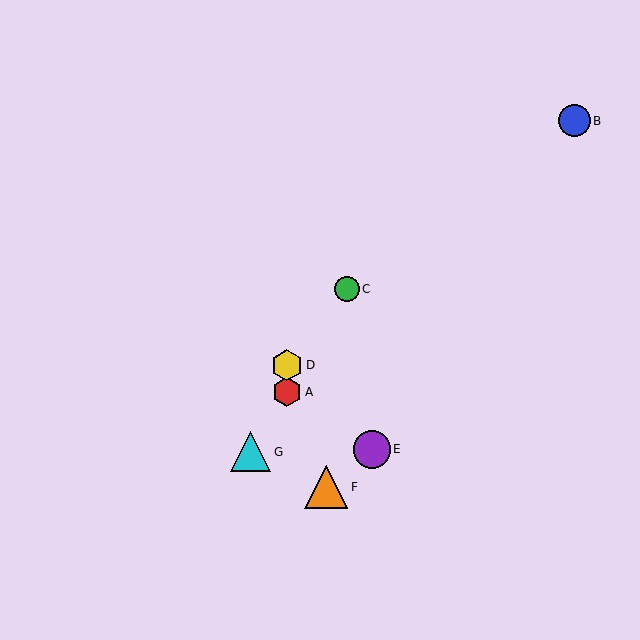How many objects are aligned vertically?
2 objects (A, D) are aligned vertically.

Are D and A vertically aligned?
Yes, both are at x≈287.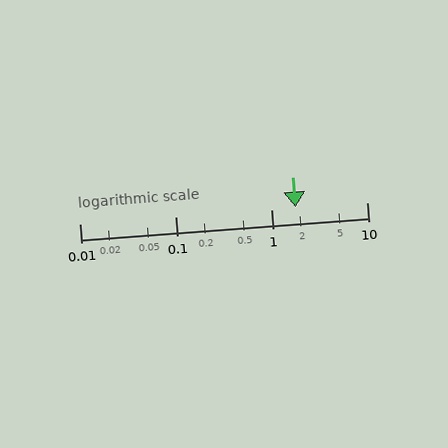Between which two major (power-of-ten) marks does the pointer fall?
The pointer is between 1 and 10.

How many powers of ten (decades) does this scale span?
The scale spans 3 decades, from 0.01 to 10.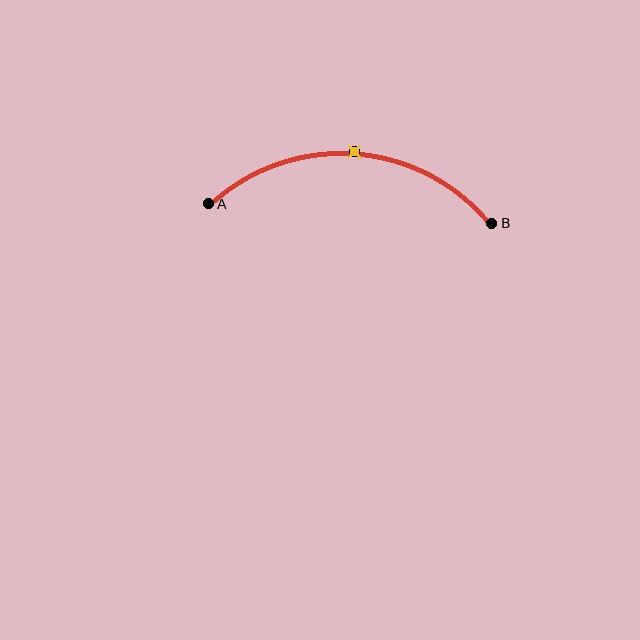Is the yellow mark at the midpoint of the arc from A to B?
Yes. The yellow mark lies on the arc at equal arc-length from both A and B — it is the arc midpoint.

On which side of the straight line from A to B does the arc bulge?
The arc bulges above the straight line connecting A and B.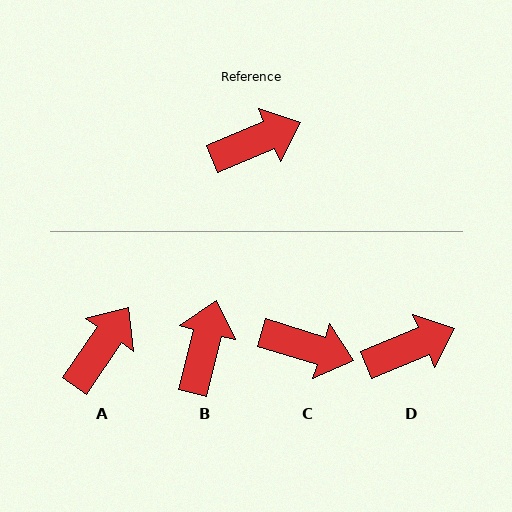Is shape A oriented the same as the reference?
No, it is off by about 33 degrees.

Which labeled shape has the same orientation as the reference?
D.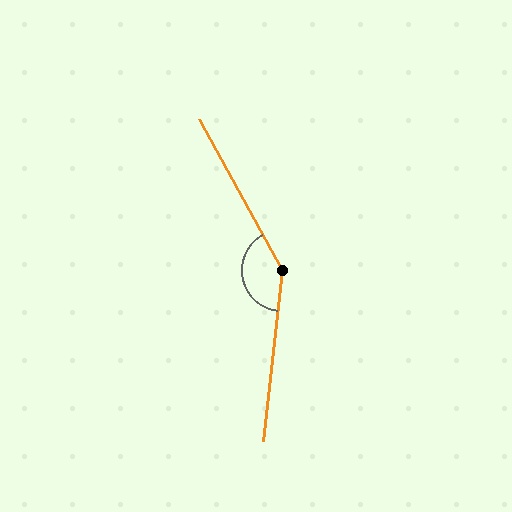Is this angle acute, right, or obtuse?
It is obtuse.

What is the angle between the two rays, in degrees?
Approximately 145 degrees.